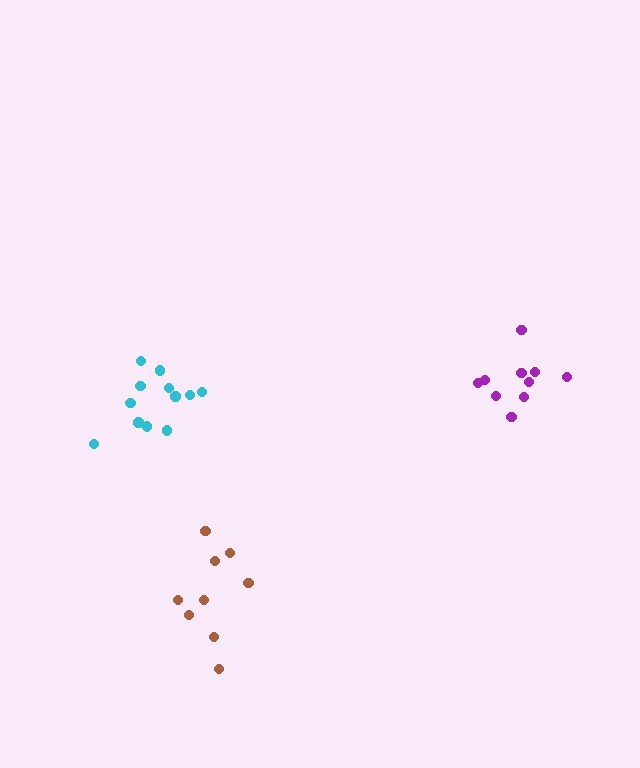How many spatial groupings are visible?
There are 3 spatial groupings.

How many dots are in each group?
Group 1: 9 dots, Group 2: 10 dots, Group 3: 12 dots (31 total).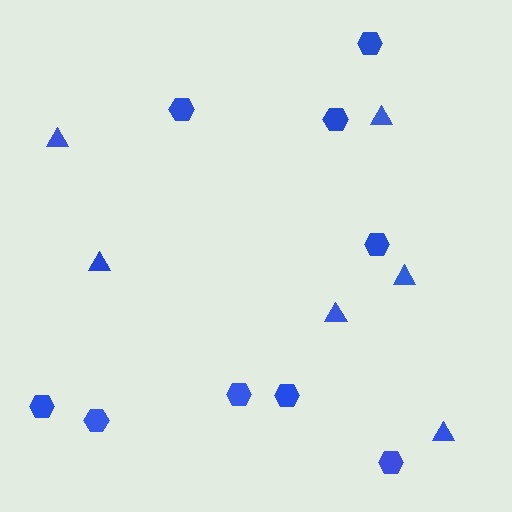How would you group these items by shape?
There are 2 groups: one group of triangles (6) and one group of hexagons (9).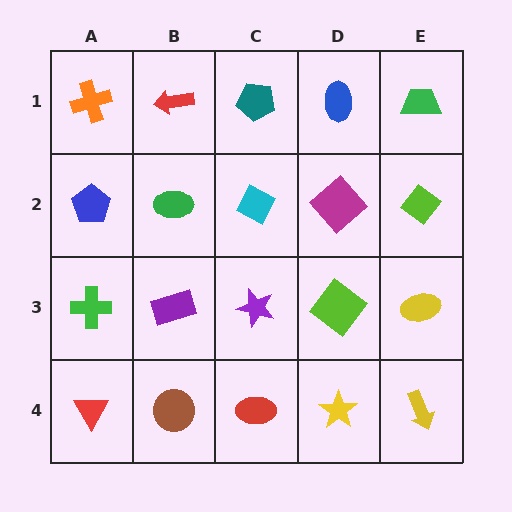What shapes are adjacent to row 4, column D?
A lime diamond (row 3, column D), a red ellipse (row 4, column C), a yellow arrow (row 4, column E).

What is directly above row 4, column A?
A green cross.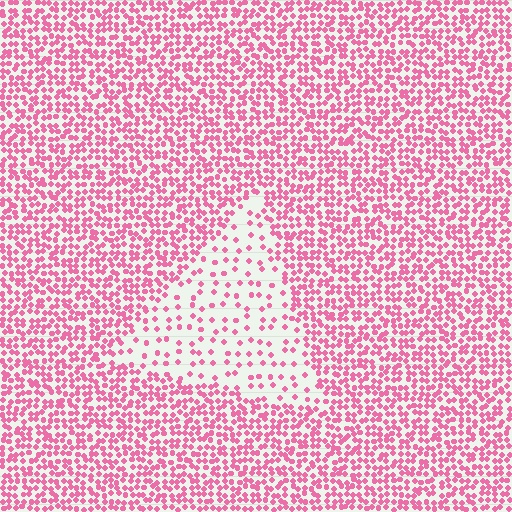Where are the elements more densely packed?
The elements are more densely packed outside the triangle boundary.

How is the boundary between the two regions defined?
The boundary is defined by a change in element density (approximately 3.0x ratio). All elements are the same color, size, and shape.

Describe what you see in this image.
The image contains small pink elements arranged at two different densities. A triangle-shaped region is visible where the elements are less densely packed than the surrounding area.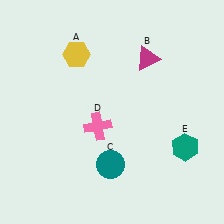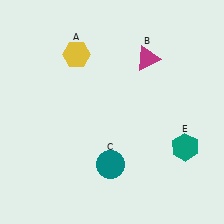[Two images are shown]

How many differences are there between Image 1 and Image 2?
There is 1 difference between the two images.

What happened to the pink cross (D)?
The pink cross (D) was removed in Image 2. It was in the bottom-left area of Image 1.